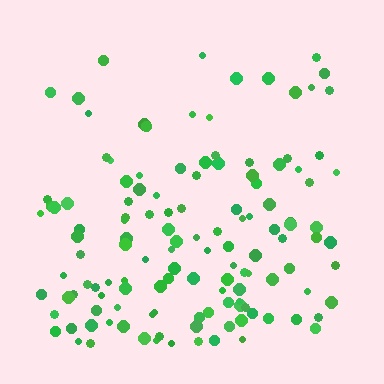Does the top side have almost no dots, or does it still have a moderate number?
Still a moderate number, just noticeably fewer than the bottom.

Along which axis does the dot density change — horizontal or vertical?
Vertical.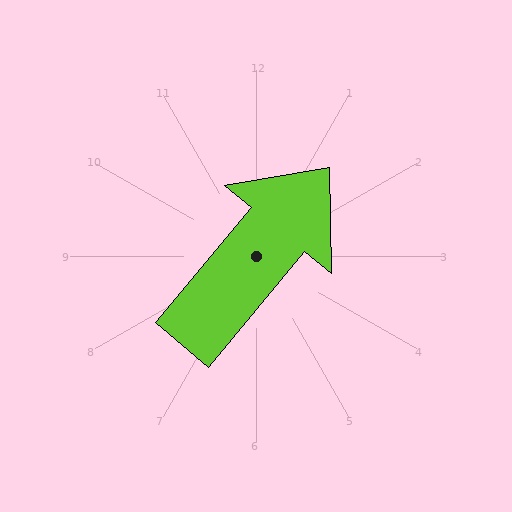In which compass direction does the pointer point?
Northeast.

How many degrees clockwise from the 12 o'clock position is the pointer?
Approximately 40 degrees.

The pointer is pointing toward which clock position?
Roughly 1 o'clock.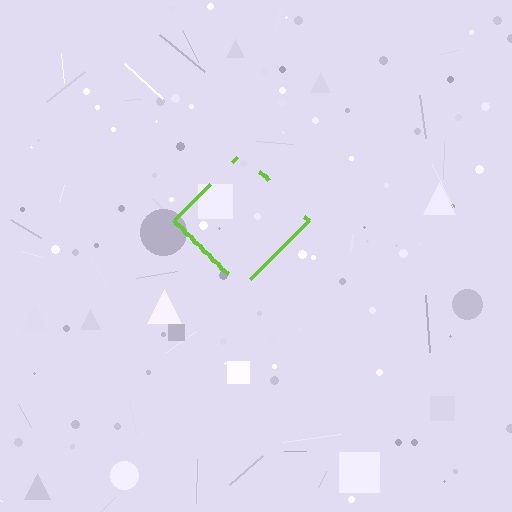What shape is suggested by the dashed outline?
The dashed outline suggests a diamond.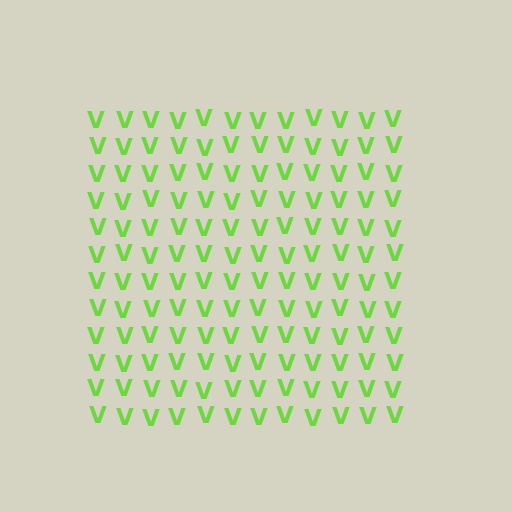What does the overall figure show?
The overall figure shows a square.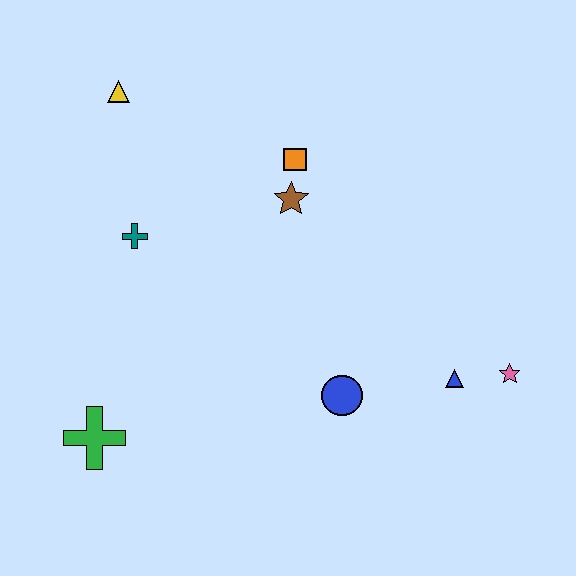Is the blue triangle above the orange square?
No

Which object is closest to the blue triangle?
The pink star is closest to the blue triangle.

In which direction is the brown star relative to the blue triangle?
The brown star is above the blue triangle.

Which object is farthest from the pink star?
The yellow triangle is farthest from the pink star.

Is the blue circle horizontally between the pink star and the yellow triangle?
Yes